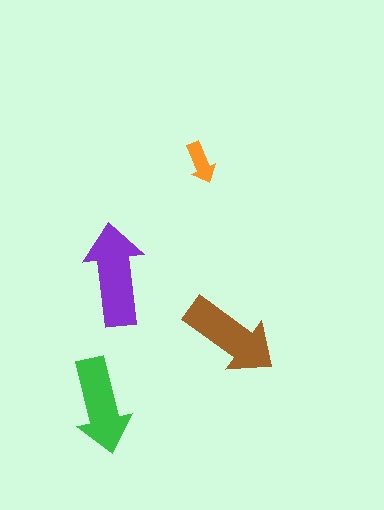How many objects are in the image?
There are 4 objects in the image.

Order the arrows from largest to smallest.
the purple one, the brown one, the green one, the orange one.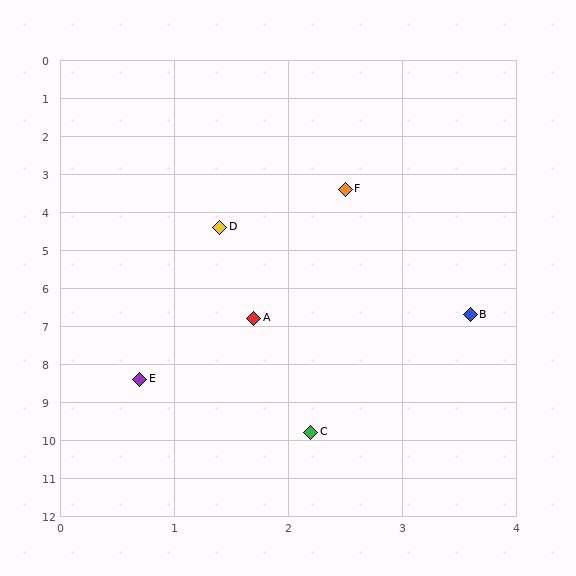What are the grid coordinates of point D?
Point D is at approximately (1.4, 4.4).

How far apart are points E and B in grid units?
Points E and B are about 3.4 grid units apart.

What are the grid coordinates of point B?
Point B is at approximately (3.6, 6.7).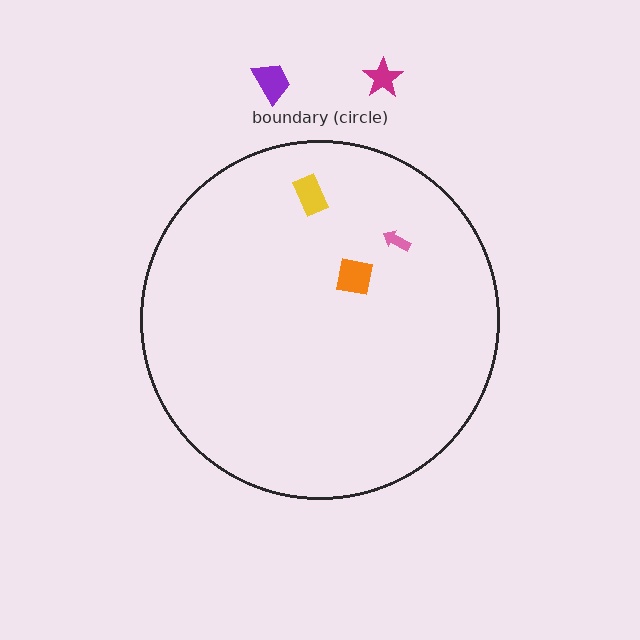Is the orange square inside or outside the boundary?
Inside.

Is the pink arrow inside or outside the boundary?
Inside.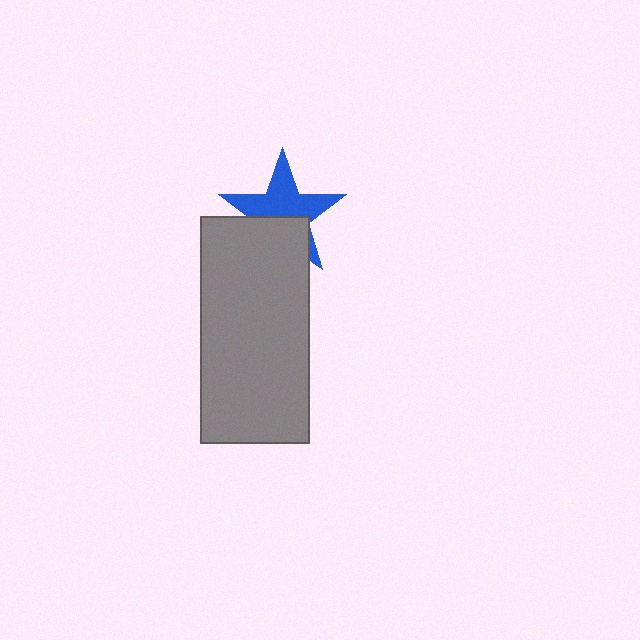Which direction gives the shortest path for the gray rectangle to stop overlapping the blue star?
Moving down gives the shortest separation.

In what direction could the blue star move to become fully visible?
The blue star could move up. That would shift it out from behind the gray rectangle entirely.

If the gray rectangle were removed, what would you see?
You would see the complete blue star.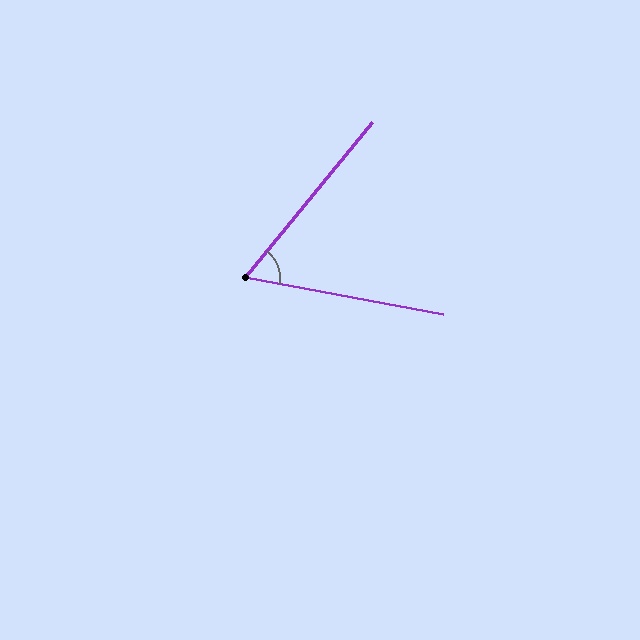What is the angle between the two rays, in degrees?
Approximately 61 degrees.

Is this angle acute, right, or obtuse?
It is acute.